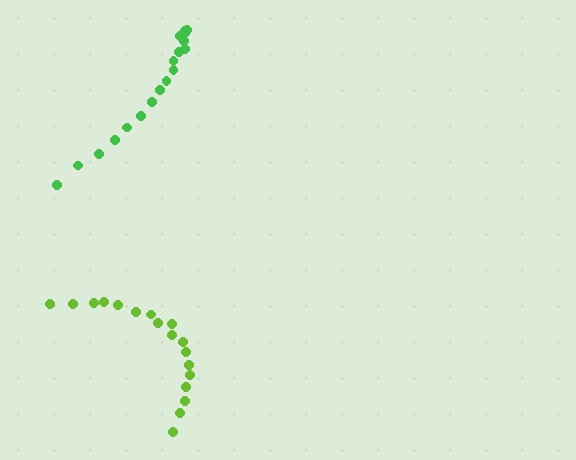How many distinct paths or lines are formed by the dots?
There are 2 distinct paths.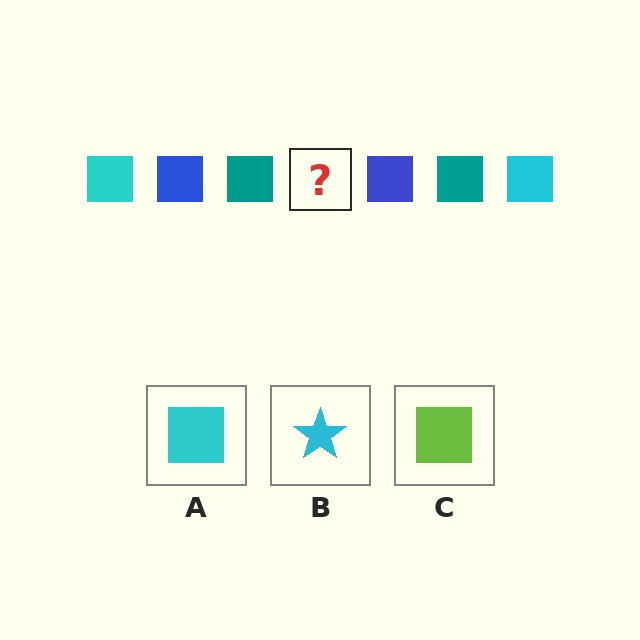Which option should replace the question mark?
Option A.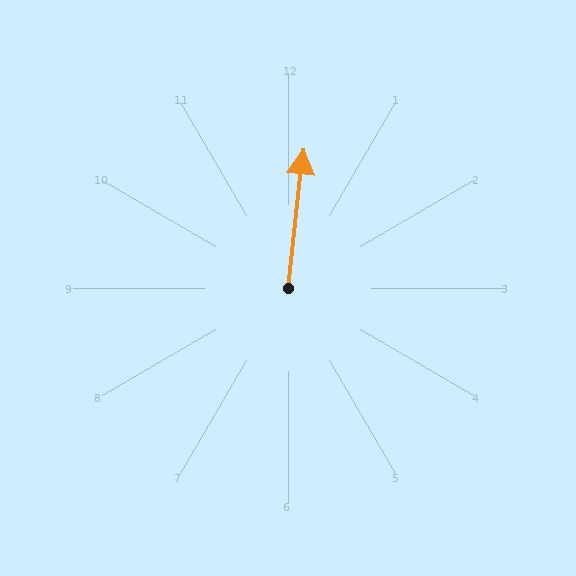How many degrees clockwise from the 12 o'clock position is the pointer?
Approximately 6 degrees.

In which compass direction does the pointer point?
North.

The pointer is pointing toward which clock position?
Roughly 12 o'clock.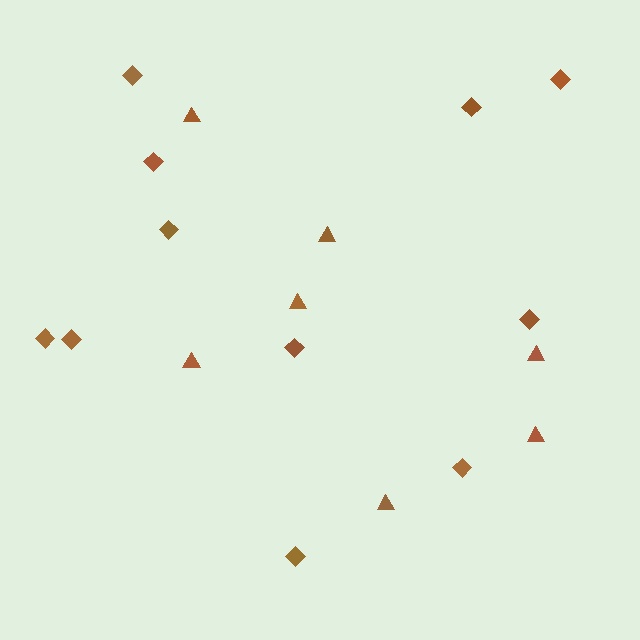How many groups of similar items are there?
There are 2 groups: one group of diamonds (11) and one group of triangles (7).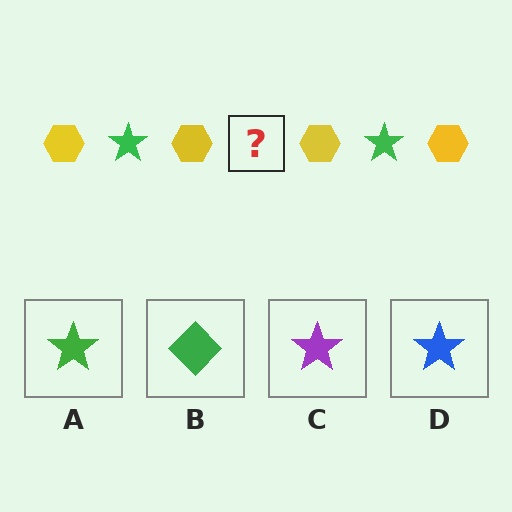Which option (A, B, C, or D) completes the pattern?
A.